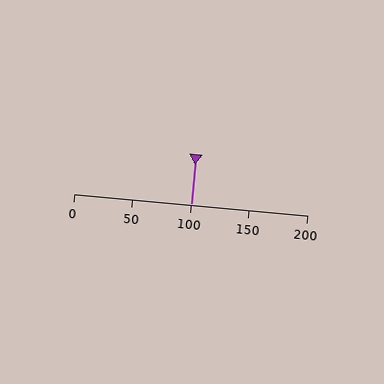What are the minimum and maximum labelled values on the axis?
The axis runs from 0 to 200.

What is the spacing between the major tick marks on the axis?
The major ticks are spaced 50 apart.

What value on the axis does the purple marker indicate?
The marker indicates approximately 100.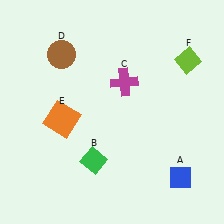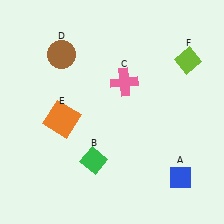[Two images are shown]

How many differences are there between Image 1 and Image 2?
There is 1 difference between the two images.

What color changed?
The cross (C) changed from magenta in Image 1 to pink in Image 2.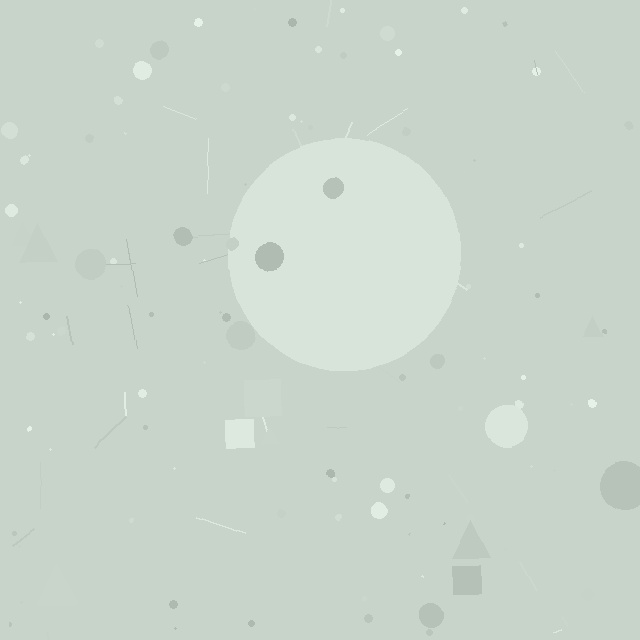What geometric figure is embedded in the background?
A circle is embedded in the background.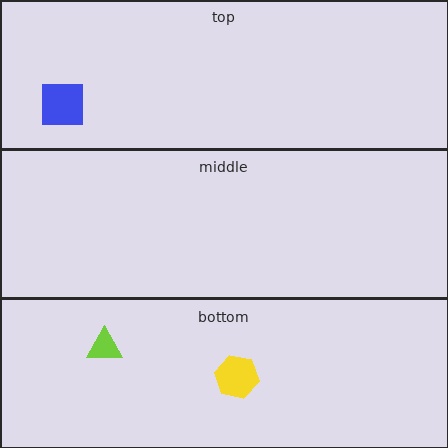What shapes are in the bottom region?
The lime triangle, the yellow hexagon.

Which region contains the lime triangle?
The bottom region.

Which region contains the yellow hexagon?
The bottom region.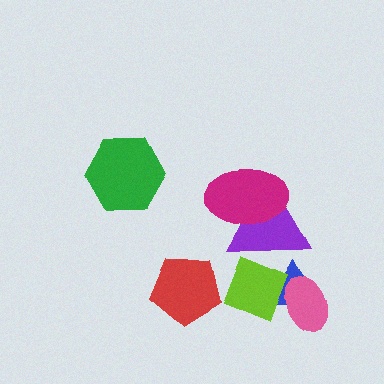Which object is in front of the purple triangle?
The magenta ellipse is in front of the purple triangle.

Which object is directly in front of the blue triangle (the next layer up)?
The lime diamond is directly in front of the blue triangle.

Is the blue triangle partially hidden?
Yes, it is partially covered by another shape.